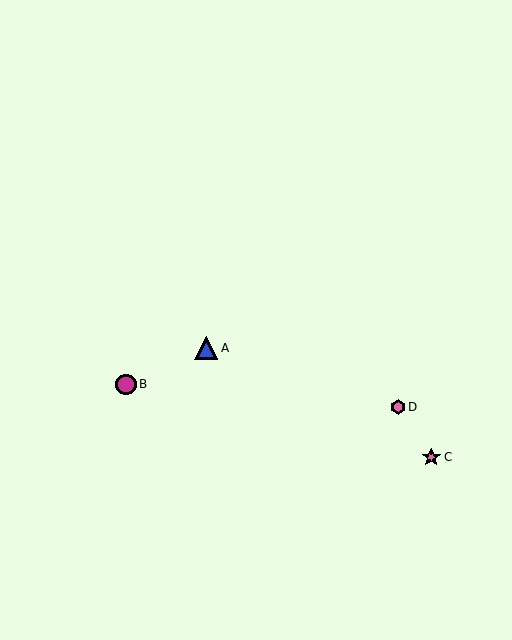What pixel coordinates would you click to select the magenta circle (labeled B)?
Click at (126, 384) to select the magenta circle B.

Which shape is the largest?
The blue triangle (labeled A) is the largest.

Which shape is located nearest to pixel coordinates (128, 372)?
The magenta circle (labeled B) at (126, 384) is nearest to that location.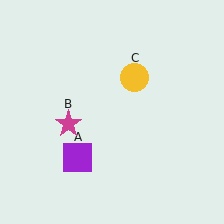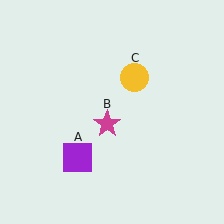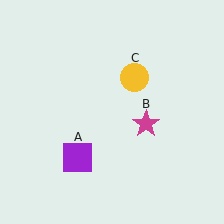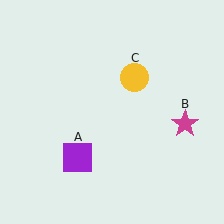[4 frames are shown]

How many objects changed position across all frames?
1 object changed position: magenta star (object B).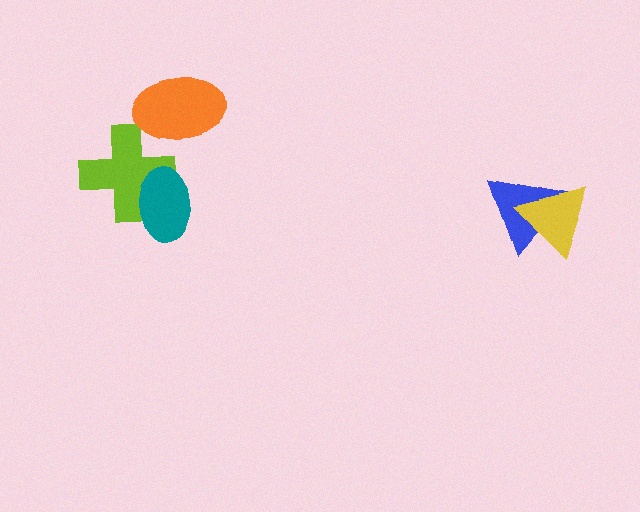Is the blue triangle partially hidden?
Yes, it is partially covered by another shape.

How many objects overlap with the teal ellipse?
1 object overlaps with the teal ellipse.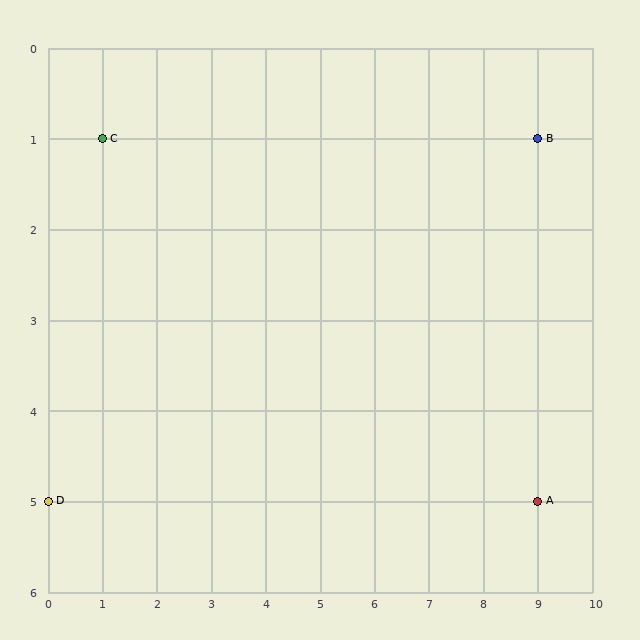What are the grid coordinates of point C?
Point C is at grid coordinates (1, 1).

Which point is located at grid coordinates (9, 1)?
Point B is at (9, 1).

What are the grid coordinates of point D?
Point D is at grid coordinates (0, 5).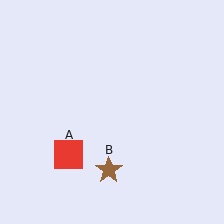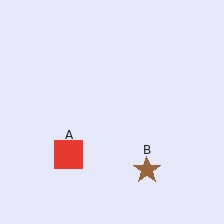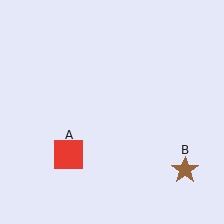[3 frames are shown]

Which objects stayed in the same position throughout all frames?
Red square (object A) remained stationary.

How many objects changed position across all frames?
1 object changed position: brown star (object B).